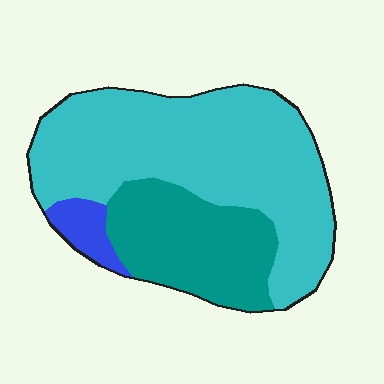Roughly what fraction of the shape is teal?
Teal takes up about one third (1/3) of the shape.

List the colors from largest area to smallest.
From largest to smallest: cyan, teal, blue.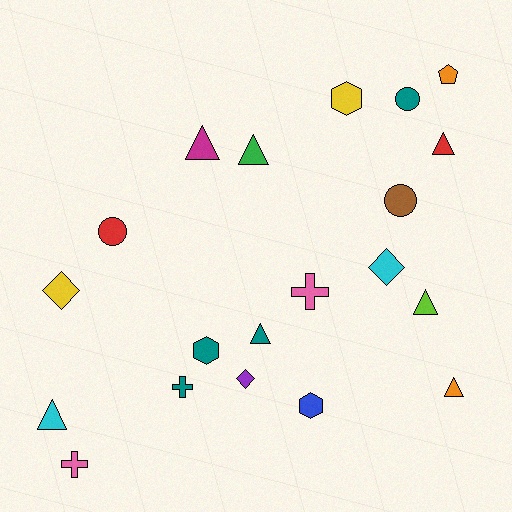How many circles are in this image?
There are 3 circles.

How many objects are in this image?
There are 20 objects.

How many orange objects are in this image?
There are 2 orange objects.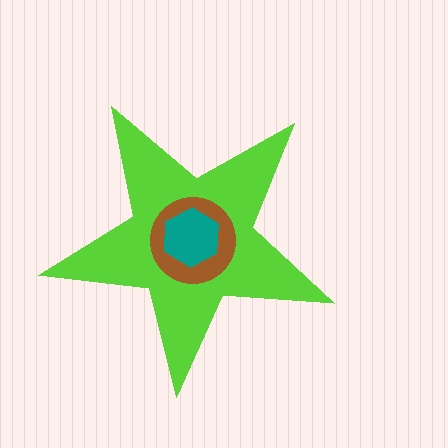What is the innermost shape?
The teal hexagon.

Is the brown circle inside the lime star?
Yes.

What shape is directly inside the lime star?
The brown circle.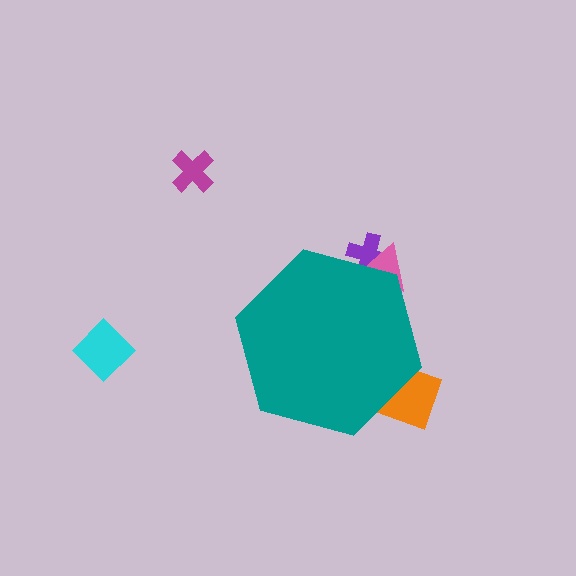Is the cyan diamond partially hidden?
No, the cyan diamond is fully visible.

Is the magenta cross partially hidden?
No, the magenta cross is fully visible.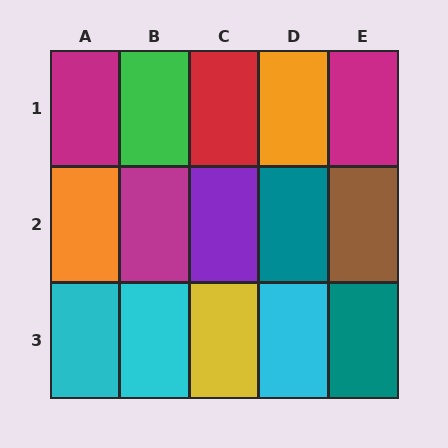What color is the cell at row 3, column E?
Teal.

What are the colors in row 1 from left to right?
Magenta, green, red, orange, magenta.